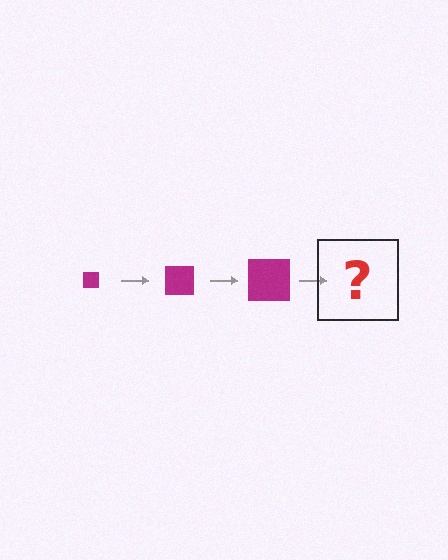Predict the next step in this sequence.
The next step is a magenta square, larger than the previous one.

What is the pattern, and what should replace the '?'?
The pattern is that the square gets progressively larger each step. The '?' should be a magenta square, larger than the previous one.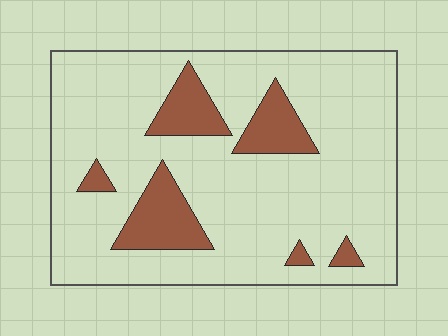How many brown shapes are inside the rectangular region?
6.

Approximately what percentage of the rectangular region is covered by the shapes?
Approximately 15%.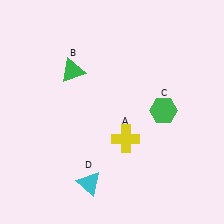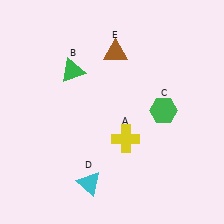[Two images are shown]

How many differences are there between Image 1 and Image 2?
There is 1 difference between the two images.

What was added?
A brown triangle (E) was added in Image 2.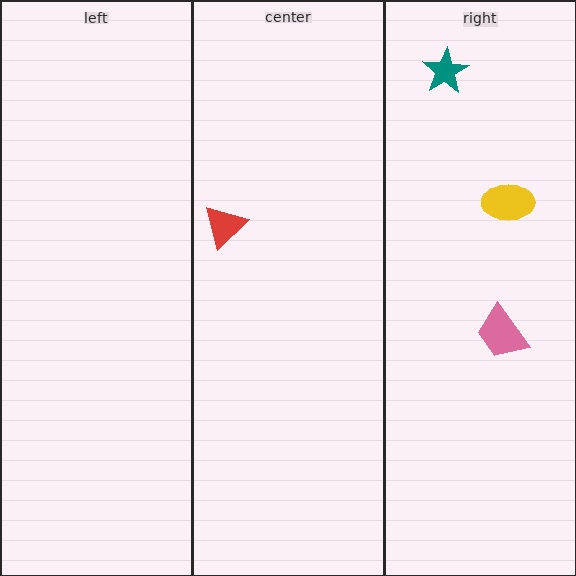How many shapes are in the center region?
1.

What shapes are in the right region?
The yellow ellipse, the pink trapezoid, the teal star.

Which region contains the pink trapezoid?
The right region.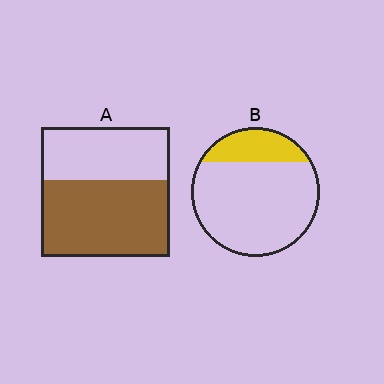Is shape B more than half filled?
No.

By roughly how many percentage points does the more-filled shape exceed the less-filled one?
By roughly 40 percentage points (A over B).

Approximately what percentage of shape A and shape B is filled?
A is approximately 60% and B is approximately 20%.